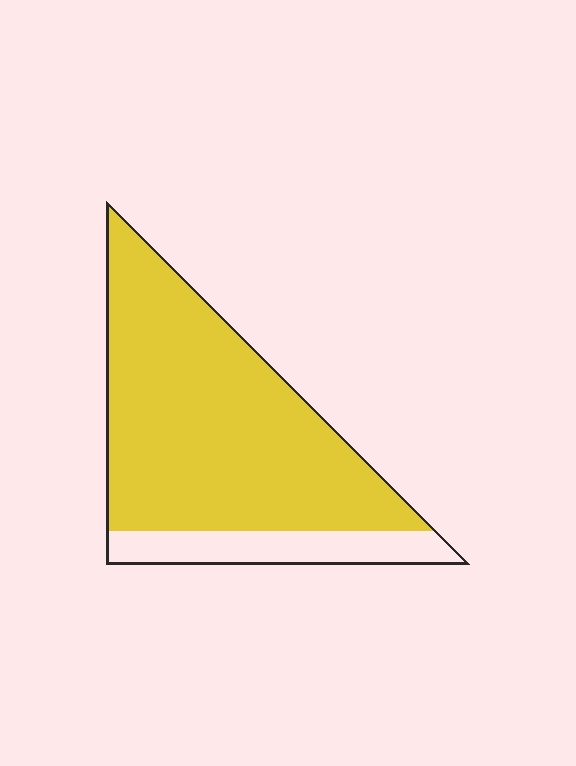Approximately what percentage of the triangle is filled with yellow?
Approximately 80%.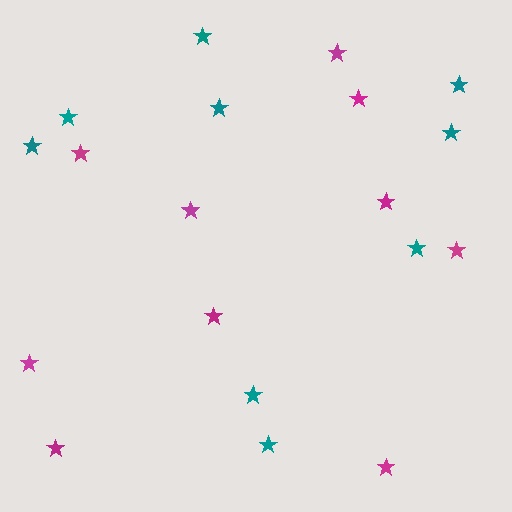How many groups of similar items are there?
There are 2 groups: one group of magenta stars (10) and one group of teal stars (9).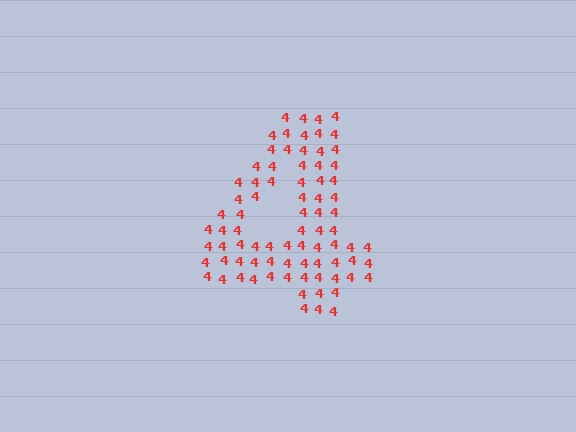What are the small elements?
The small elements are digit 4's.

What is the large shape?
The large shape is the digit 4.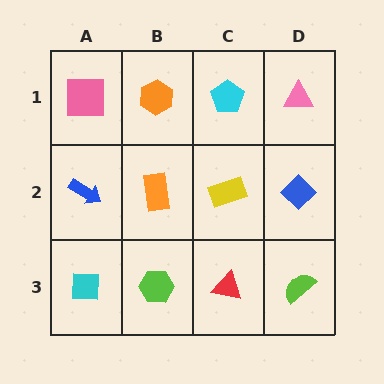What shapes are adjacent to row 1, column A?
A blue arrow (row 2, column A), an orange hexagon (row 1, column B).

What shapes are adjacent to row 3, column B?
An orange rectangle (row 2, column B), a cyan square (row 3, column A), a red triangle (row 3, column C).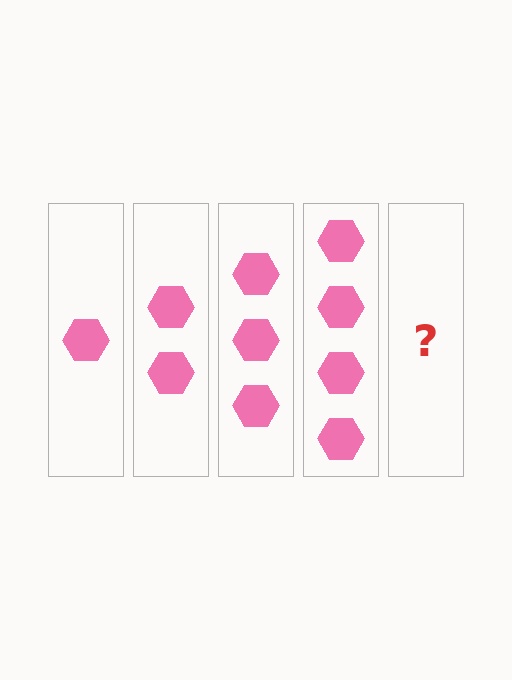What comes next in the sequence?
The next element should be 5 hexagons.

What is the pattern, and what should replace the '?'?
The pattern is that each step adds one more hexagon. The '?' should be 5 hexagons.